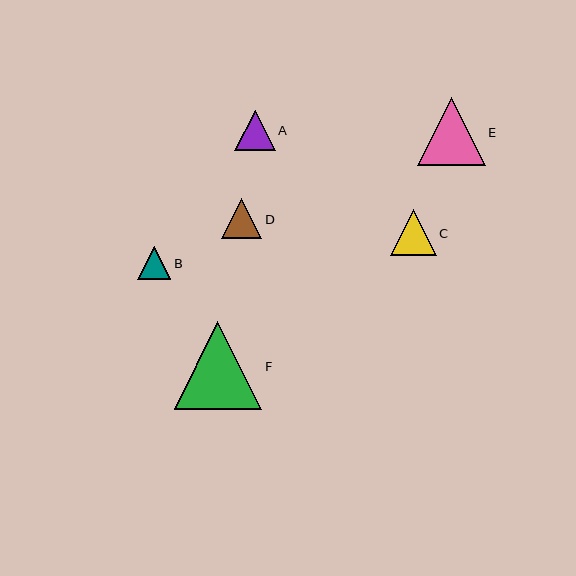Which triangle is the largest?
Triangle F is the largest with a size of approximately 87 pixels.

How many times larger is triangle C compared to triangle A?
Triangle C is approximately 1.1 times the size of triangle A.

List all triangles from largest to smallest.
From largest to smallest: F, E, C, A, D, B.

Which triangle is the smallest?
Triangle B is the smallest with a size of approximately 33 pixels.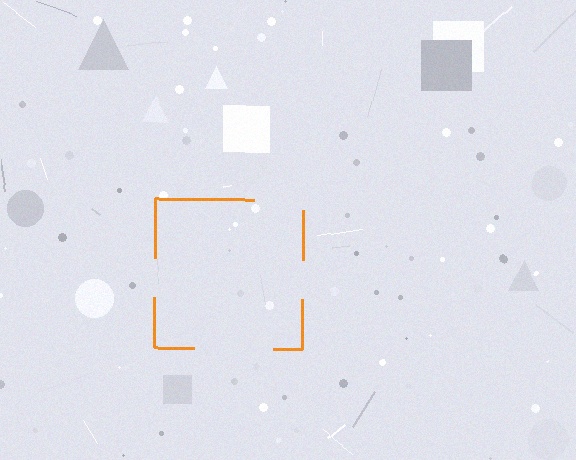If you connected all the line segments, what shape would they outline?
They would outline a square.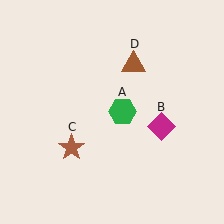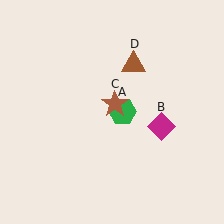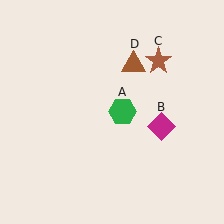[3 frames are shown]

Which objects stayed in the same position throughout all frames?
Green hexagon (object A) and magenta diamond (object B) and brown triangle (object D) remained stationary.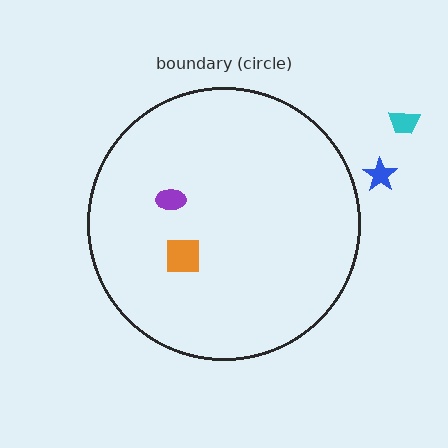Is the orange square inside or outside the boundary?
Inside.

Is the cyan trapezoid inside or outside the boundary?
Outside.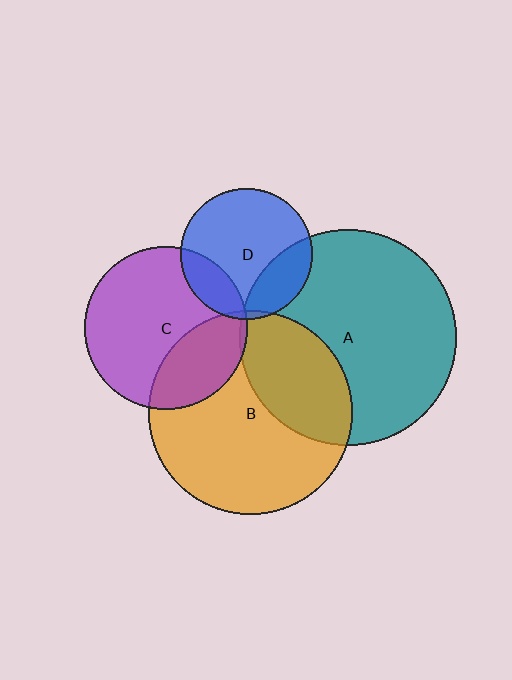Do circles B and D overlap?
Yes.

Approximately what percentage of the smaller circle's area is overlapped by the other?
Approximately 5%.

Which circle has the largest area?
Circle A (teal).